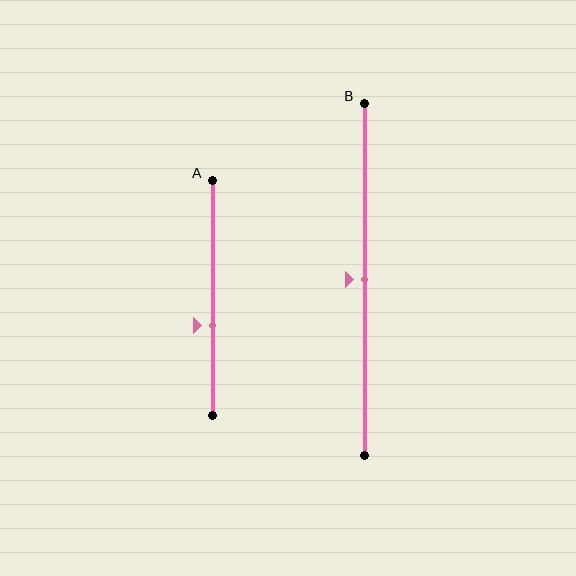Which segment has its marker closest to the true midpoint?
Segment B has its marker closest to the true midpoint.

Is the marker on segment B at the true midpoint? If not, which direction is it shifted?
Yes, the marker on segment B is at the true midpoint.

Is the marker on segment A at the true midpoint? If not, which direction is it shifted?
No, the marker on segment A is shifted downward by about 12% of the segment length.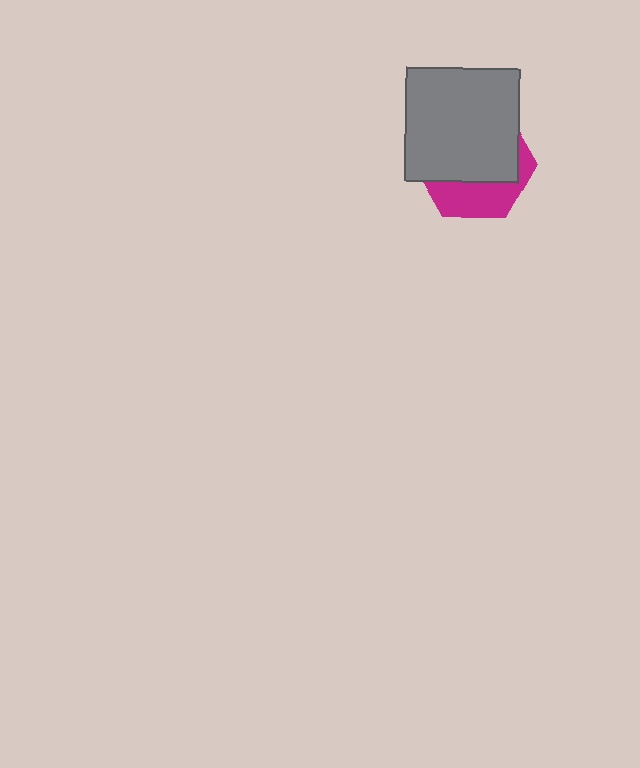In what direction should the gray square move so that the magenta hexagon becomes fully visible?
The gray square should move up. That is the shortest direction to clear the overlap and leave the magenta hexagon fully visible.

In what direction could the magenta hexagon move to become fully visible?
The magenta hexagon could move down. That would shift it out from behind the gray square entirely.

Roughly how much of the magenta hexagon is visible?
A small part of it is visible (roughly 34%).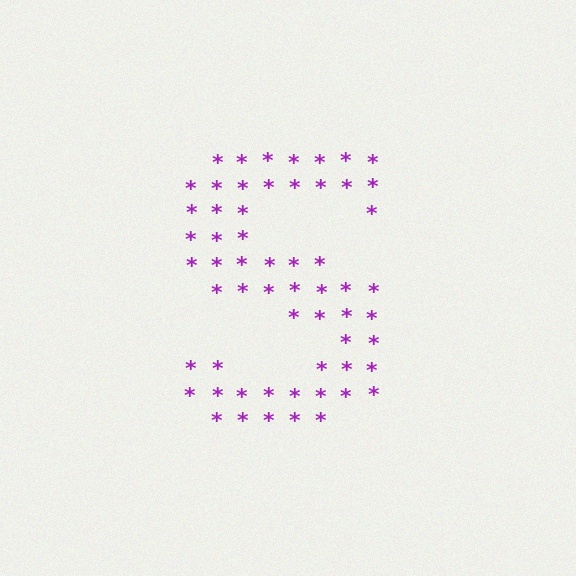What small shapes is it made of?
It is made of small asterisks.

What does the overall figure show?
The overall figure shows the letter S.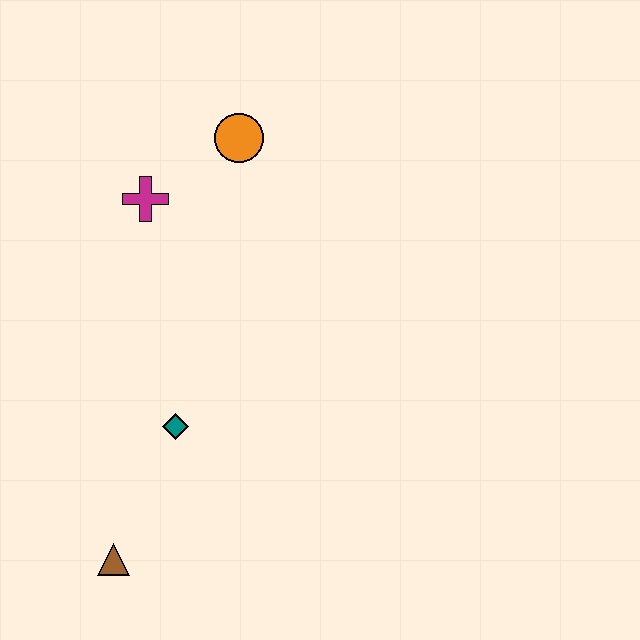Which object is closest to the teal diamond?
The brown triangle is closest to the teal diamond.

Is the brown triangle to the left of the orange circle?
Yes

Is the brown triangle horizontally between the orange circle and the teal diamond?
No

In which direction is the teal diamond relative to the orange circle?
The teal diamond is below the orange circle.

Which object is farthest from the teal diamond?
The orange circle is farthest from the teal diamond.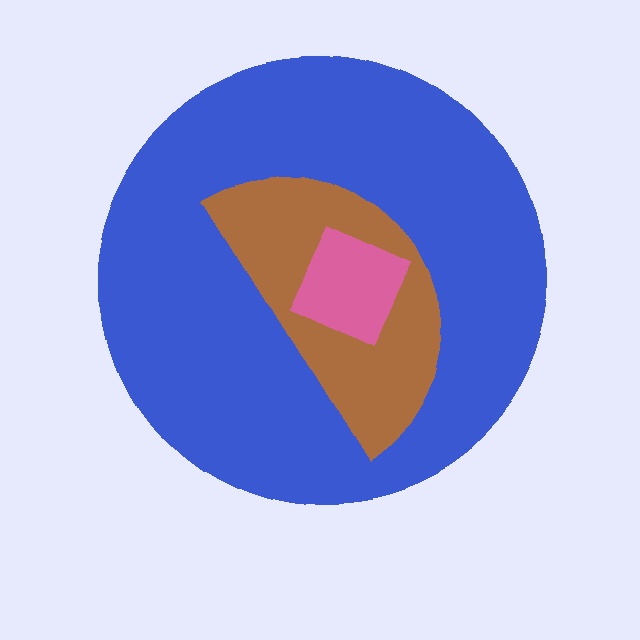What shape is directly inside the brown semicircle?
The pink square.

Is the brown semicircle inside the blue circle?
Yes.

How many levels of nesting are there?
3.